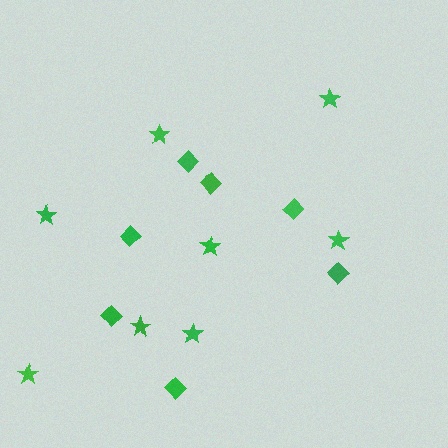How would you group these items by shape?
There are 2 groups: one group of diamonds (7) and one group of stars (8).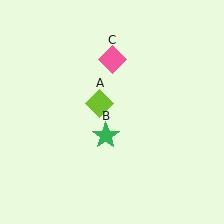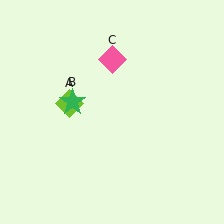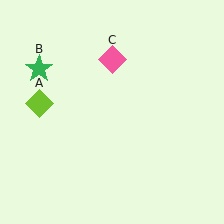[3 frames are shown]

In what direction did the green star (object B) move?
The green star (object B) moved up and to the left.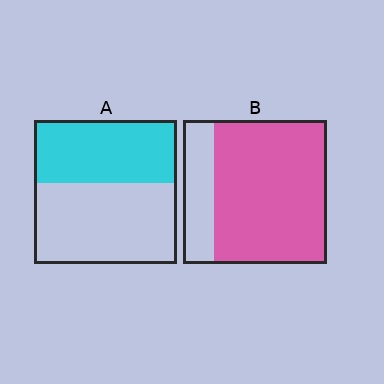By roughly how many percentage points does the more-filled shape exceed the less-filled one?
By roughly 35 percentage points (B over A).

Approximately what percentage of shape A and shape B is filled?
A is approximately 45% and B is approximately 80%.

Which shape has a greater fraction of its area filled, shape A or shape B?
Shape B.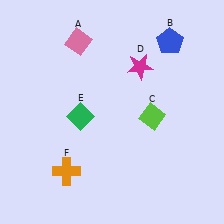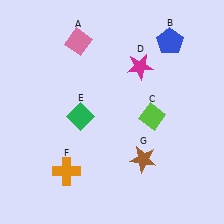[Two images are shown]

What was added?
A brown star (G) was added in Image 2.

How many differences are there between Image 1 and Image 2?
There is 1 difference between the two images.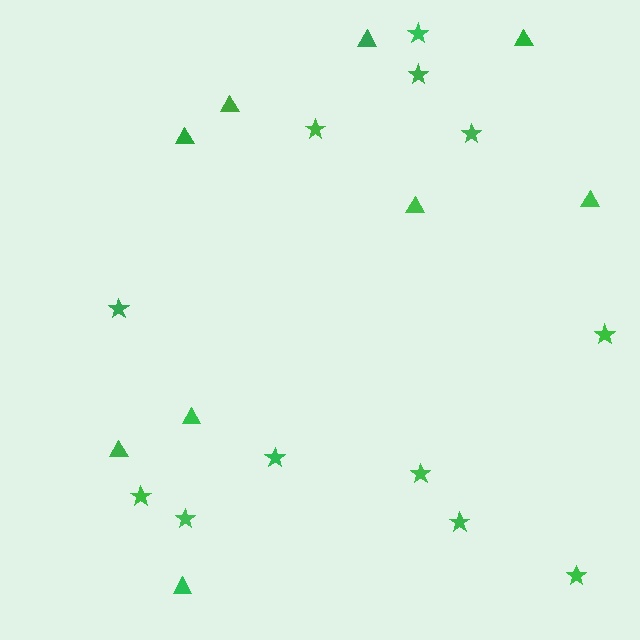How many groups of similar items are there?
There are 2 groups: one group of stars (12) and one group of triangles (9).